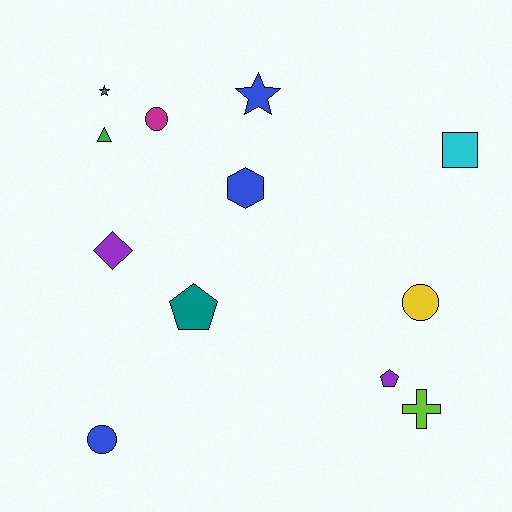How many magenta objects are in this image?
There is 1 magenta object.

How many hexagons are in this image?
There is 1 hexagon.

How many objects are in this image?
There are 12 objects.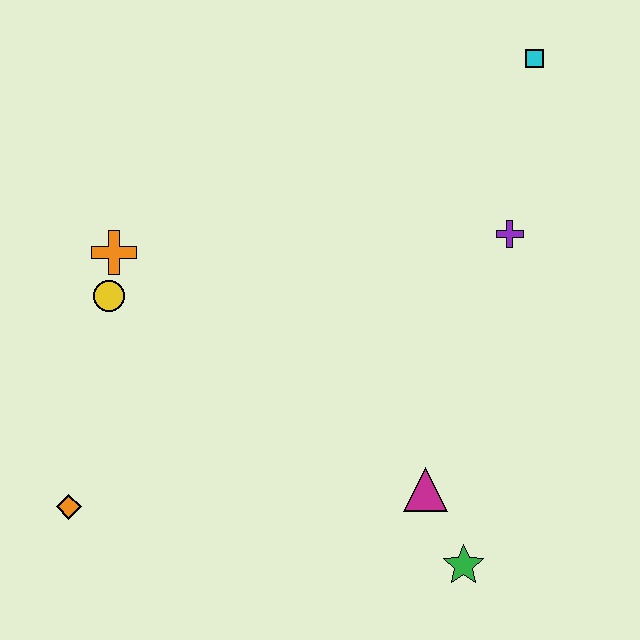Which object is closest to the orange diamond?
The yellow circle is closest to the orange diamond.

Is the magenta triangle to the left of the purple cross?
Yes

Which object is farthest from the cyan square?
The orange diamond is farthest from the cyan square.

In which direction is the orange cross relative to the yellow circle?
The orange cross is above the yellow circle.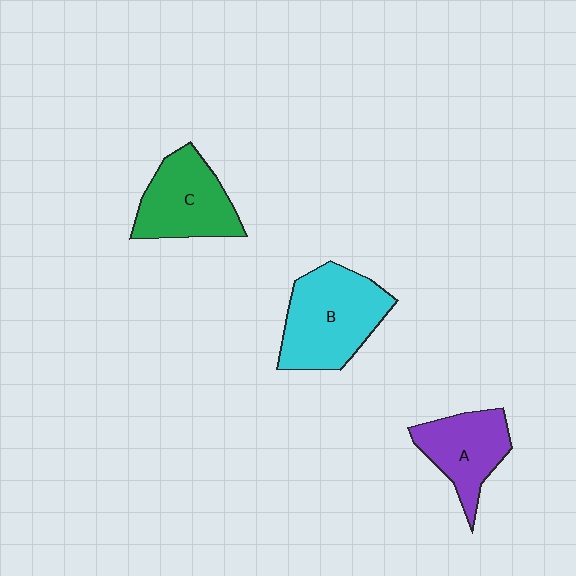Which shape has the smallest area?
Shape A (purple).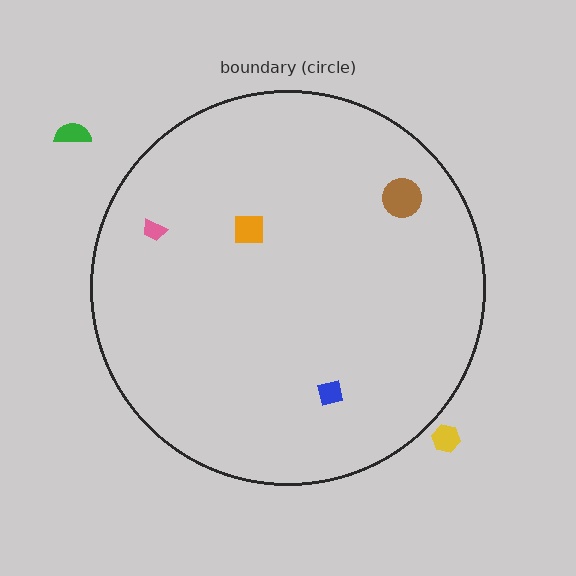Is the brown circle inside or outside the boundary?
Inside.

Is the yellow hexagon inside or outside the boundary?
Outside.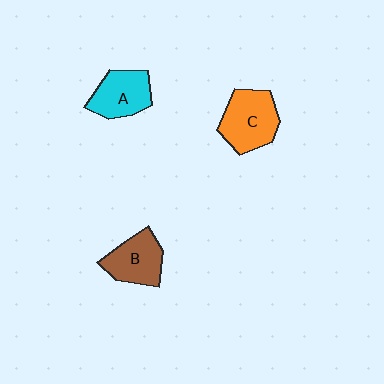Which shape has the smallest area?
Shape B (brown).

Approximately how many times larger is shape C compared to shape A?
Approximately 1.2 times.